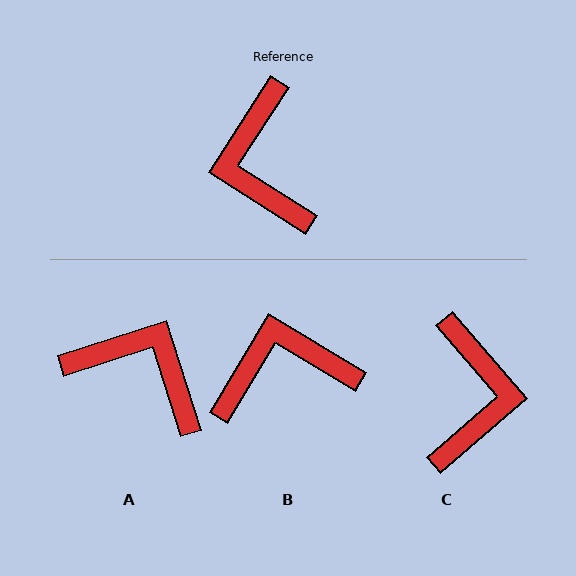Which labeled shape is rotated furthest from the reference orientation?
C, about 164 degrees away.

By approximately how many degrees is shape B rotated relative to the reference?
Approximately 88 degrees clockwise.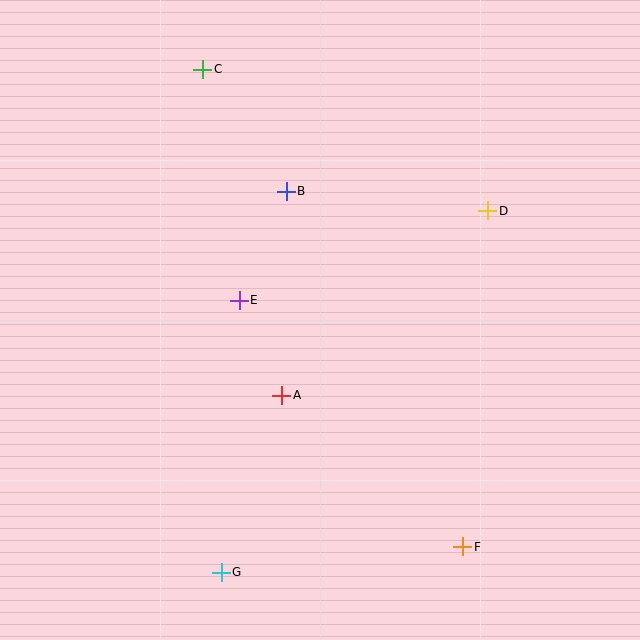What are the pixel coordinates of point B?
Point B is at (286, 191).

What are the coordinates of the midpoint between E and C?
The midpoint between E and C is at (221, 185).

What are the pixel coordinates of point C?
Point C is at (203, 69).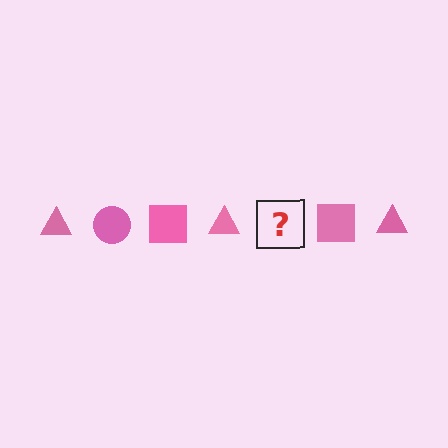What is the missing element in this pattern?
The missing element is a pink circle.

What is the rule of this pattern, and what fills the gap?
The rule is that the pattern cycles through triangle, circle, square shapes in pink. The gap should be filled with a pink circle.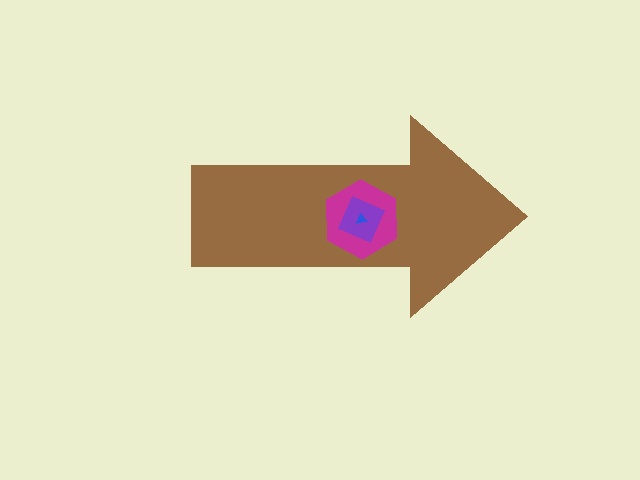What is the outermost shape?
The brown arrow.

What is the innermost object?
The blue triangle.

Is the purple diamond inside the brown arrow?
Yes.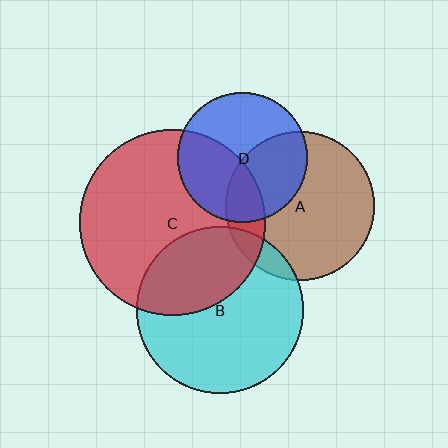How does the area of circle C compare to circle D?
Approximately 2.0 times.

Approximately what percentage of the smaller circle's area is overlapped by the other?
Approximately 35%.